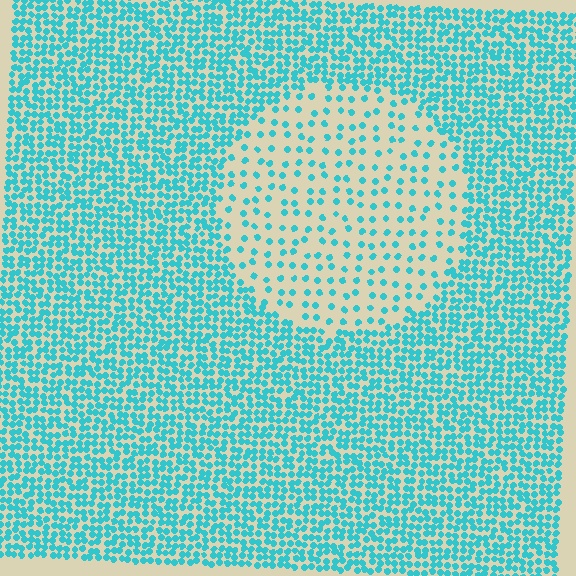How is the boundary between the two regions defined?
The boundary is defined by a change in element density (approximately 2.9x ratio). All elements are the same color, size, and shape.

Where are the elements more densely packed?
The elements are more densely packed outside the circle boundary.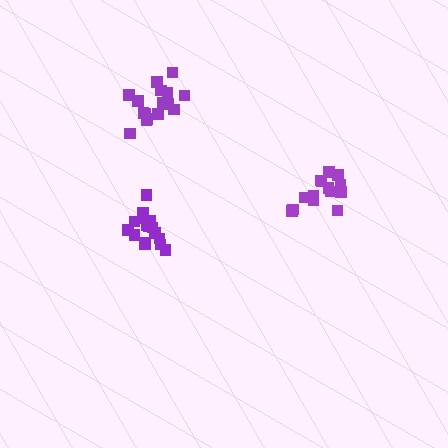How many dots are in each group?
Group 1: 17 dots, Group 2: 17 dots, Group 3: 14 dots (48 total).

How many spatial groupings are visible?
There are 3 spatial groupings.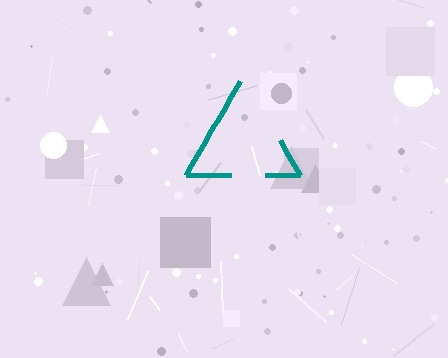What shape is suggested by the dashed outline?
The dashed outline suggests a triangle.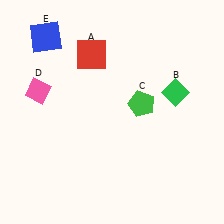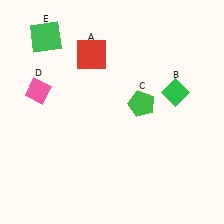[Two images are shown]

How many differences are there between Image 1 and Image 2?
There is 1 difference between the two images.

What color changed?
The square (E) changed from blue in Image 1 to green in Image 2.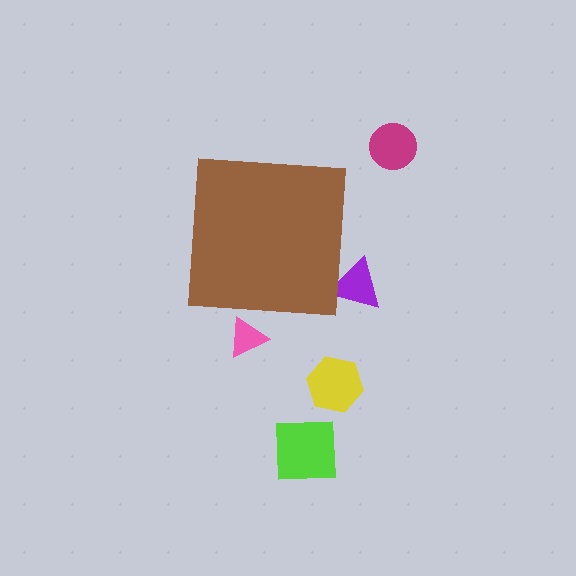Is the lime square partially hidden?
No, the lime square is fully visible.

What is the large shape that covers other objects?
A brown square.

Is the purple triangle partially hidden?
Yes, the purple triangle is partially hidden behind the brown square.